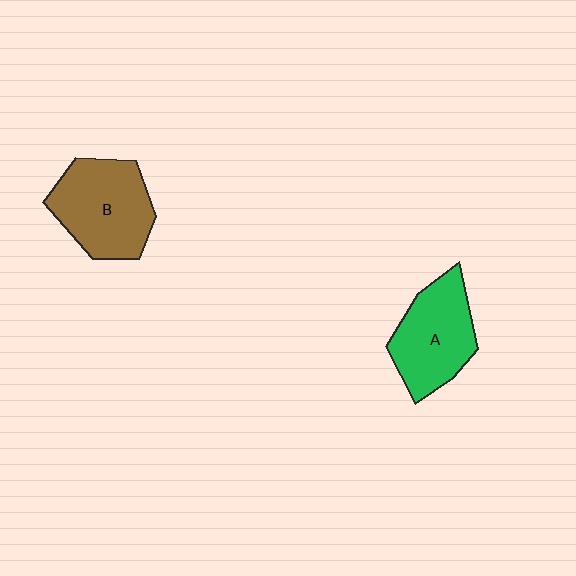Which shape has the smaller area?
Shape A (green).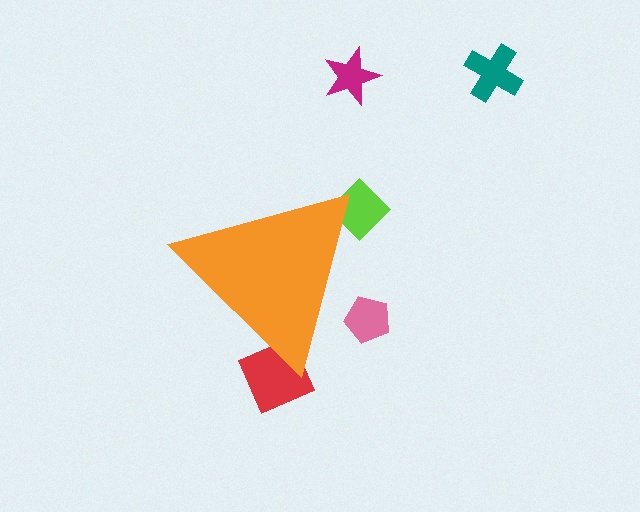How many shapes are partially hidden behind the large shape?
3 shapes are partially hidden.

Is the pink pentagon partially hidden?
Yes, the pink pentagon is partially hidden behind the orange triangle.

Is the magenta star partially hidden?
No, the magenta star is fully visible.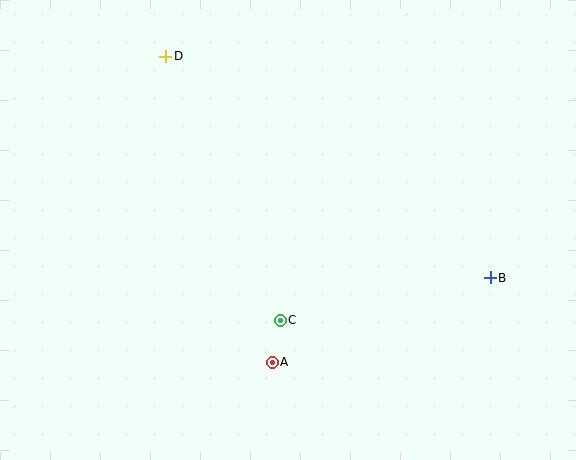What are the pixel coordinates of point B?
Point B is at (490, 278).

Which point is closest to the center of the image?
Point C at (280, 320) is closest to the center.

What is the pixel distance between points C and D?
The distance between C and D is 288 pixels.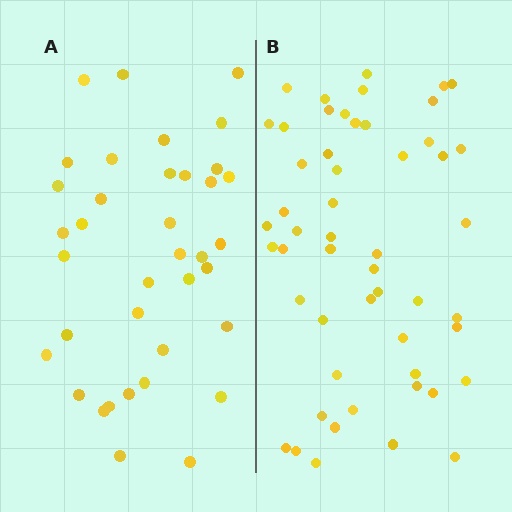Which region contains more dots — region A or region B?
Region B (the right region) has more dots.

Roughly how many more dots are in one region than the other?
Region B has approximately 15 more dots than region A.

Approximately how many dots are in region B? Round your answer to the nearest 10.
About 50 dots. (The exact count is 52, which rounds to 50.)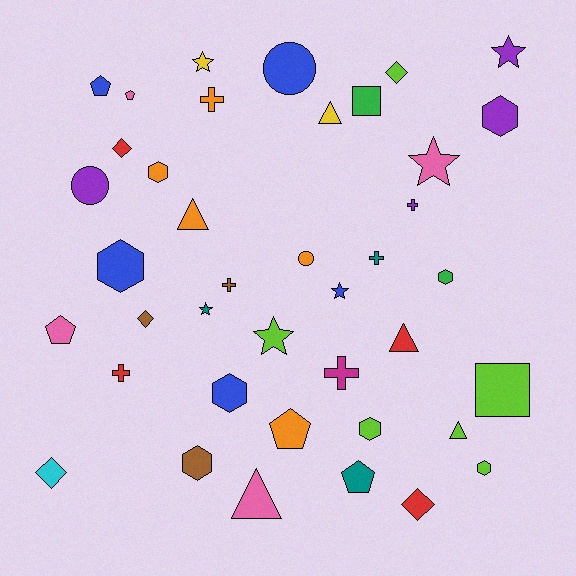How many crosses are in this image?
There are 6 crosses.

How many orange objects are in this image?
There are 5 orange objects.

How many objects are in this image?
There are 40 objects.